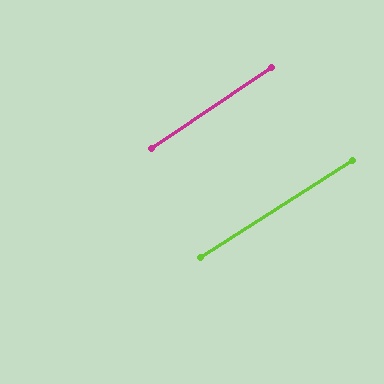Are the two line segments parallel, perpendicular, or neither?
Parallel — their directions differ by only 1.5°.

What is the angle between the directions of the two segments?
Approximately 1 degree.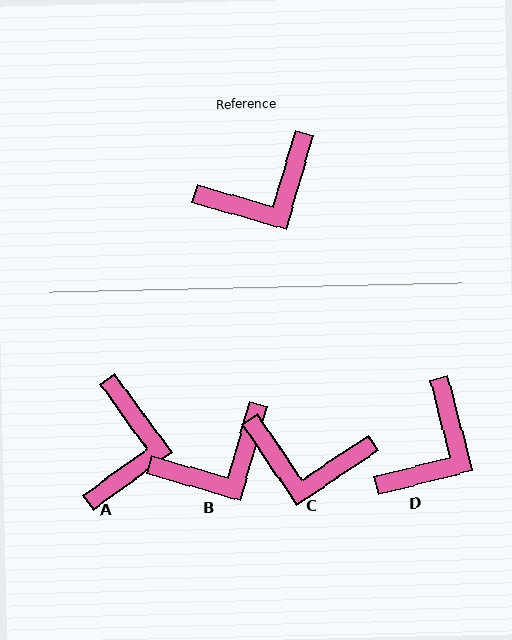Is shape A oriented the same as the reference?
No, it is off by about 52 degrees.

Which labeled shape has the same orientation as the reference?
B.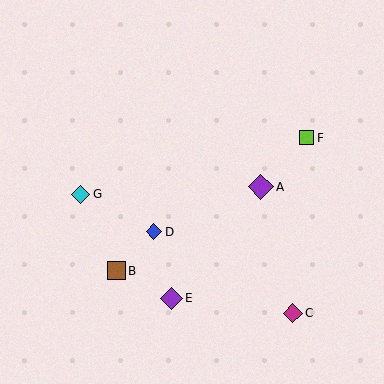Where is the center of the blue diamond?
The center of the blue diamond is at (154, 232).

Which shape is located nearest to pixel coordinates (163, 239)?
The blue diamond (labeled D) at (154, 232) is nearest to that location.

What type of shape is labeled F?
Shape F is a lime square.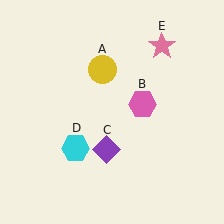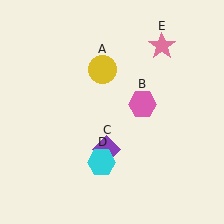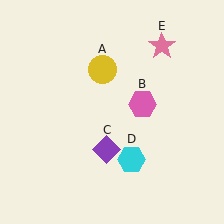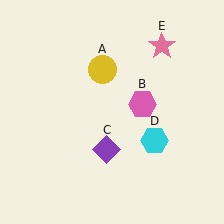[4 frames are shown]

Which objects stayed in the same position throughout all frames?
Yellow circle (object A) and pink hexagon (object B) and purple diamond (object C) and pink star (object E) remained stationary.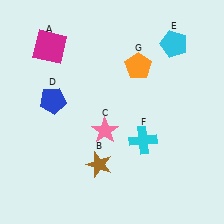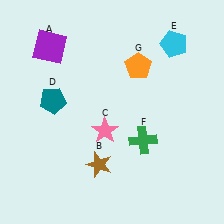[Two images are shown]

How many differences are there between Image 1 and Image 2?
There are 3 differences between the two images.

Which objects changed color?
A changed from magenta to purple. D changed from blue to teal. F changed from cyan to green.